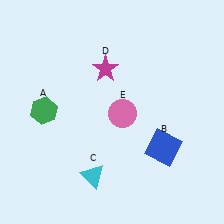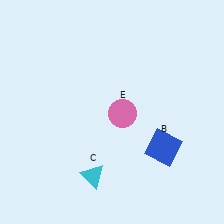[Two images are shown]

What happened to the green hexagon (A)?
The green hexagon (A) was removed in Image 2. It was in the top-left area of Image 1.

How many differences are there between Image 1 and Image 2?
There are 2 differences between the two images.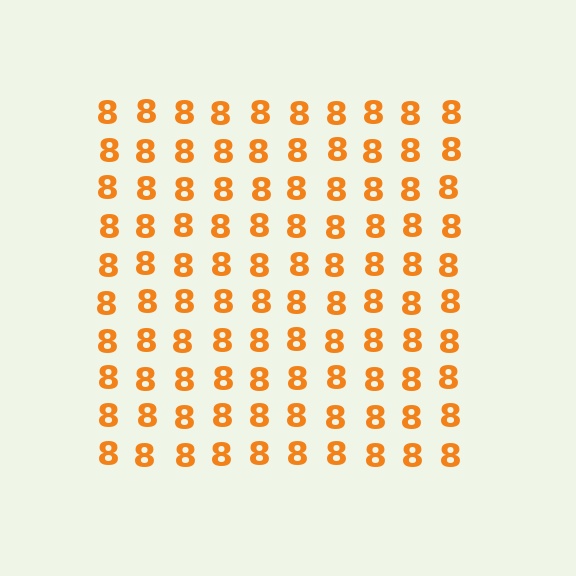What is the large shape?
The large shape is a square.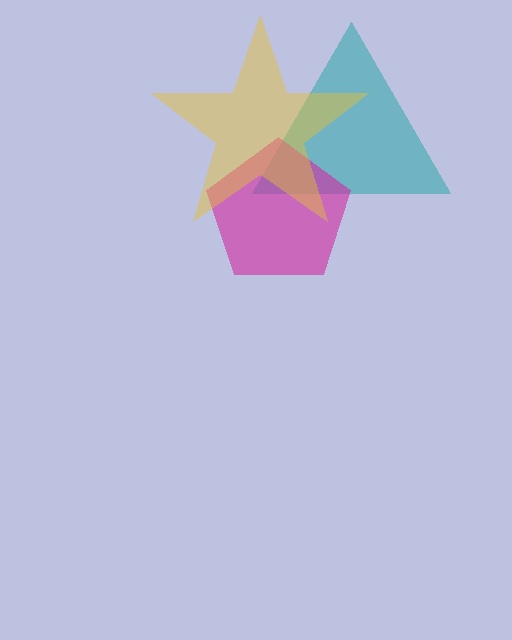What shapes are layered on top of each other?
The layered shapes are: a teal triangle, a magenta pentagon, a yellow star.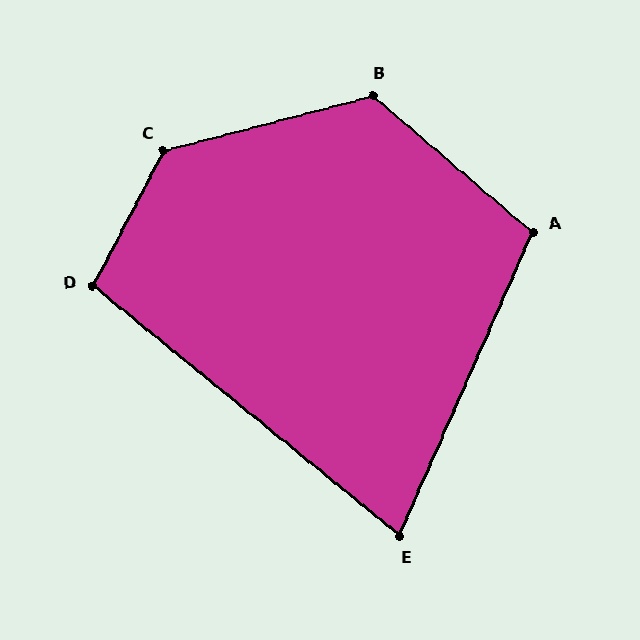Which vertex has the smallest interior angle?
E, at approximately 75 degrees.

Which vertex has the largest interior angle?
C, at approximately 132 degrees.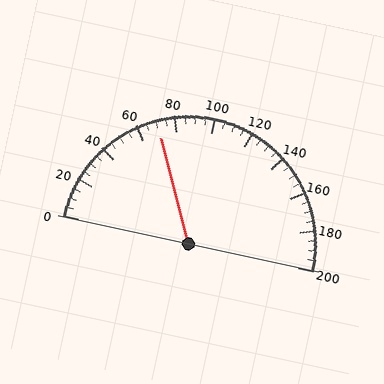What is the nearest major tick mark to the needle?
The nearest major tick mark is 80.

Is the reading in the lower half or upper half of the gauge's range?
The reading is in the lower half of the range (0 to 200).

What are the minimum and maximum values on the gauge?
The gauge ranges from 0 to 200.